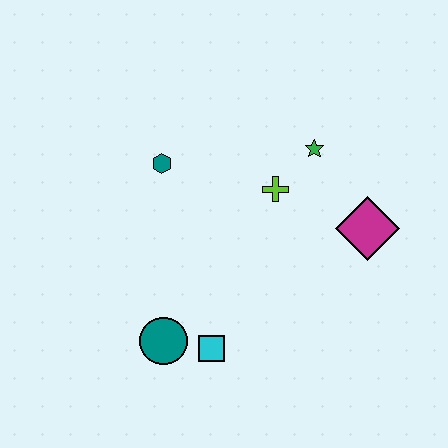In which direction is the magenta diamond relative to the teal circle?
The magenta diamond is to the right of the teal circle.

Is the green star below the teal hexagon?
No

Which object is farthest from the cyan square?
The green star is farthest from the cyan square.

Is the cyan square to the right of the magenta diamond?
No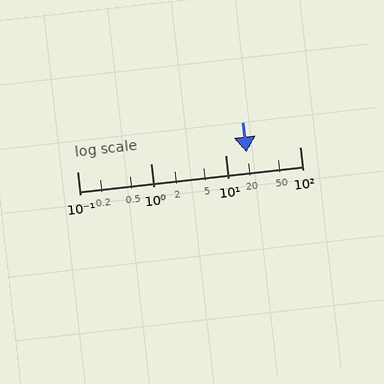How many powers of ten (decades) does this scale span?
The scale spans 3 decades, from 0.1 to 100.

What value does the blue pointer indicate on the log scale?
The pointer indicates approximately 19.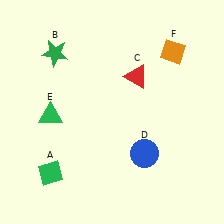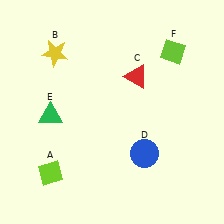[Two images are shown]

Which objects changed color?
A changed from green to lime. B changed from green to yellow. F changed from orange to lime.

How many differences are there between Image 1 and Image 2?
There are 3 differences between the two images.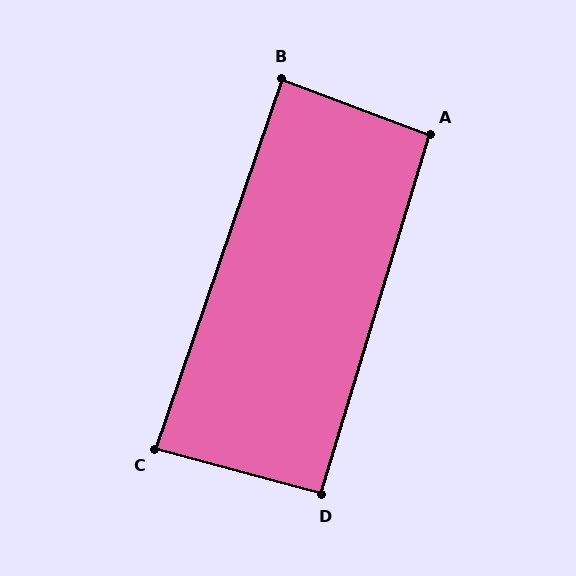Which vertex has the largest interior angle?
A, at approximately 94 degrees.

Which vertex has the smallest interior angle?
C, at approximately 86 degrees.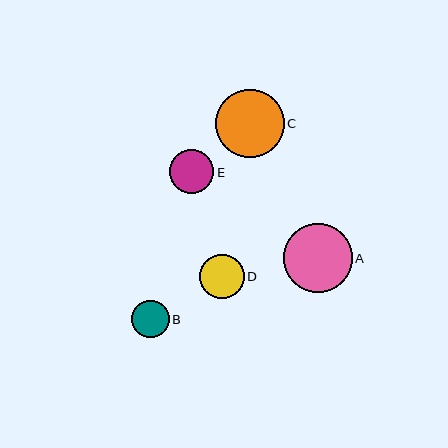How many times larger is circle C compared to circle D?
Circle C is approximately 1.6 times the size of circle D.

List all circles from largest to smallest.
From largest to smallest: C, A, E, D, B.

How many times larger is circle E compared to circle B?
Circle E is approximately 1.2 times the size of circle B.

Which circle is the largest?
Circle C is the largest with a size of approximately 69 pixels.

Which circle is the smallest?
Circle B is the smallest with a size of approximately 37 pixels.